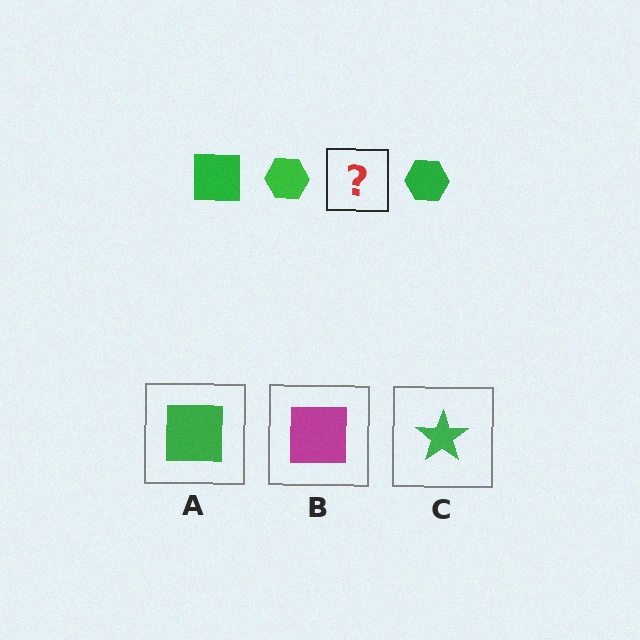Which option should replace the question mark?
Option A.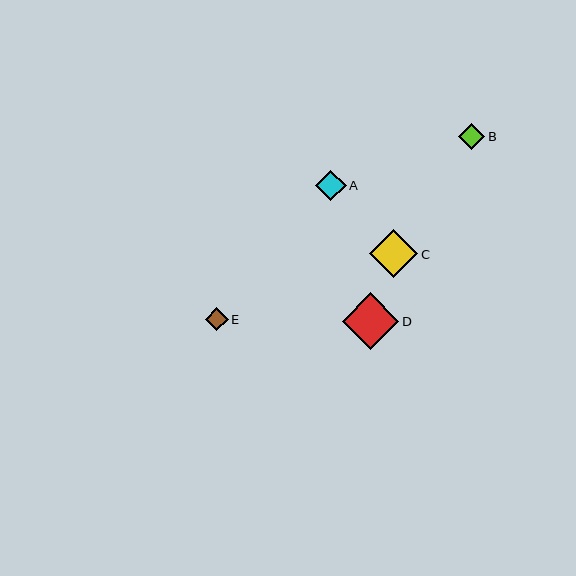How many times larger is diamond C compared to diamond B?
Diamond C is approximately 1.8 times the size of diamond B.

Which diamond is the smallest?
Diamond E is the smallest with a size of approximately 23 pixels.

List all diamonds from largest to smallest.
From largest to smallest: D, C, A, B, E.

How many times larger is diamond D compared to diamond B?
Diamond D is approximately 2.2 times the size of diamond B.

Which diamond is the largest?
Diamond D is the largest with a size of approximately 57 pixels.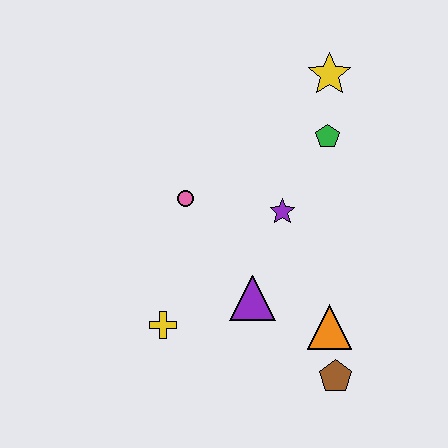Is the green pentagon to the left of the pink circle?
No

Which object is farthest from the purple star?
The brown pentagon is farthest from the purple star.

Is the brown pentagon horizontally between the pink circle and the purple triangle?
No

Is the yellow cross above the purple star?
No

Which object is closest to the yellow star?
The green pentagon is closest to the yellow star.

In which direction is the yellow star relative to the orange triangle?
The yellow star is above the orange triangle.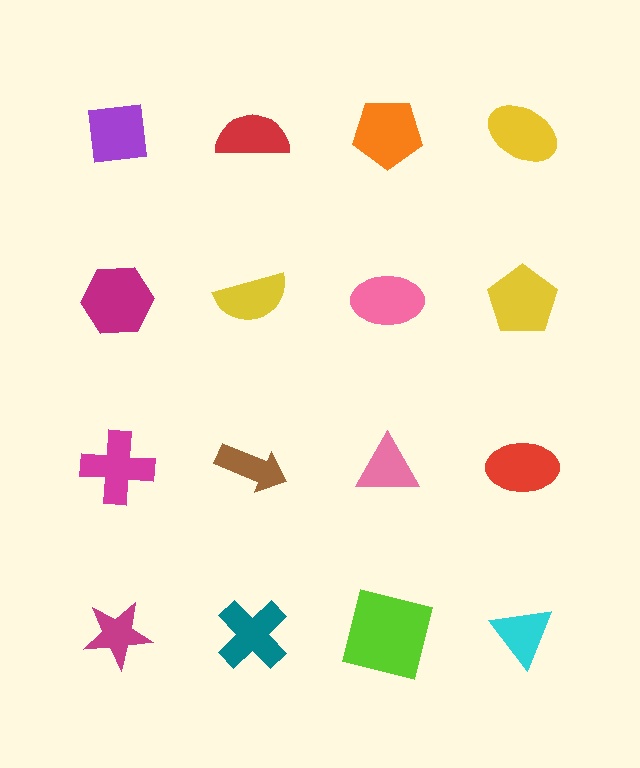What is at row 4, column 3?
A lime square.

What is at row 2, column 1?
A magenta hexagon.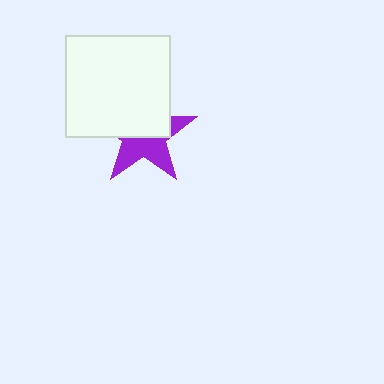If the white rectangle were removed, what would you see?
You would see the complete purple star.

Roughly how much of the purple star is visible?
About half of it is visible (roughly 48%).